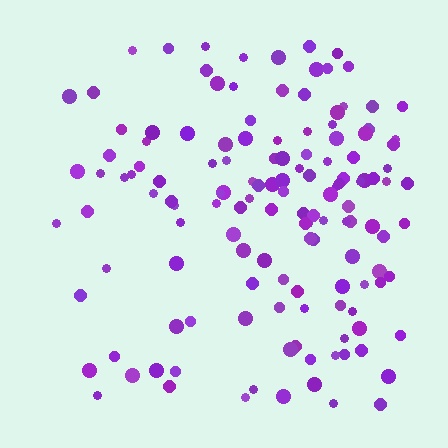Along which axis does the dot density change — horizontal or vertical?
Horizontal.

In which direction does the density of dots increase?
From left to right, with the right side densest.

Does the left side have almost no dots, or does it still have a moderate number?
Still a moderate number, just noticeably fewer than the right.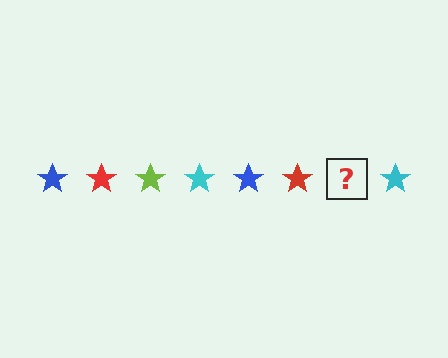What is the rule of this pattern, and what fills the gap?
The rule is that the pattern cycles through blue, red, lime, cyan stars. The gap should be filled with a lime star.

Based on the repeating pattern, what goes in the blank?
The blank should be a lime star.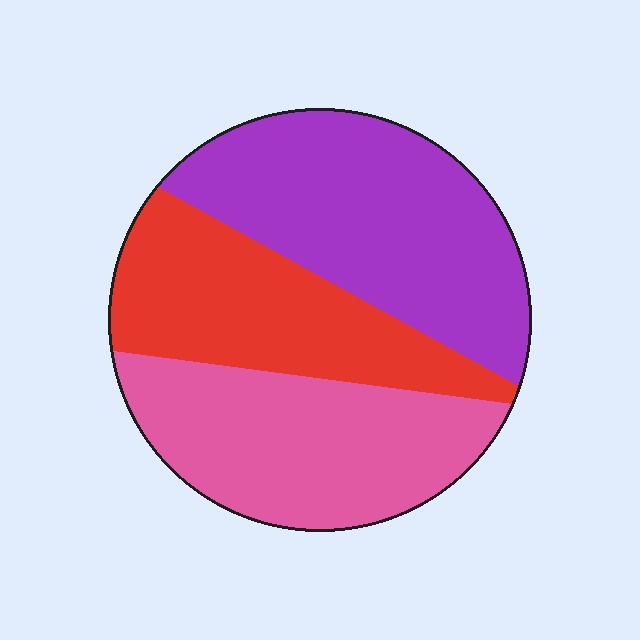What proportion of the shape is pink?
Pink covers about 35% of the shape.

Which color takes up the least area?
Red, at roughly 30%.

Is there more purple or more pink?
Purple.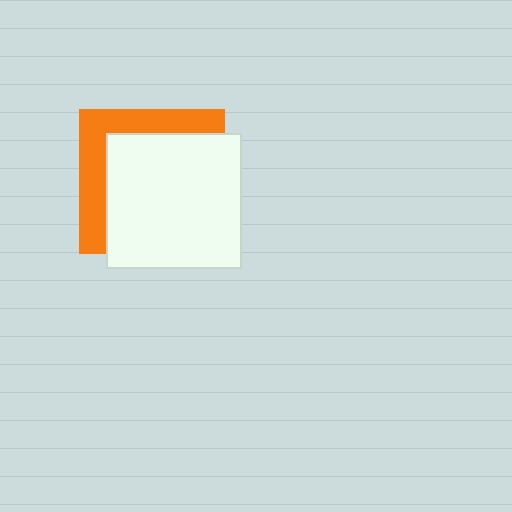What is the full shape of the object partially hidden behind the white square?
The partially hidden object is an orange square.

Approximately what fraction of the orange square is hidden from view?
Roughly 68% of the orange square is hidden behind the white square.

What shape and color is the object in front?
The object in front is a white square.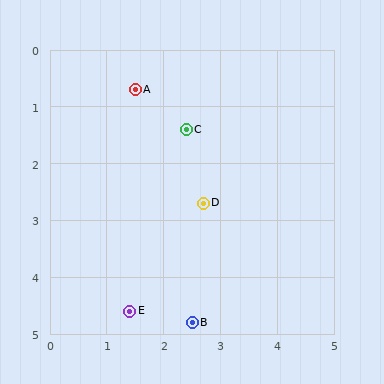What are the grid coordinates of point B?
Point B is at approximately (2.5, 4.8).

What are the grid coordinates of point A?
Point A is at approximately (1.5, 0.7).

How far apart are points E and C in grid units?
Points E and C are about 3.4 grid units apart.